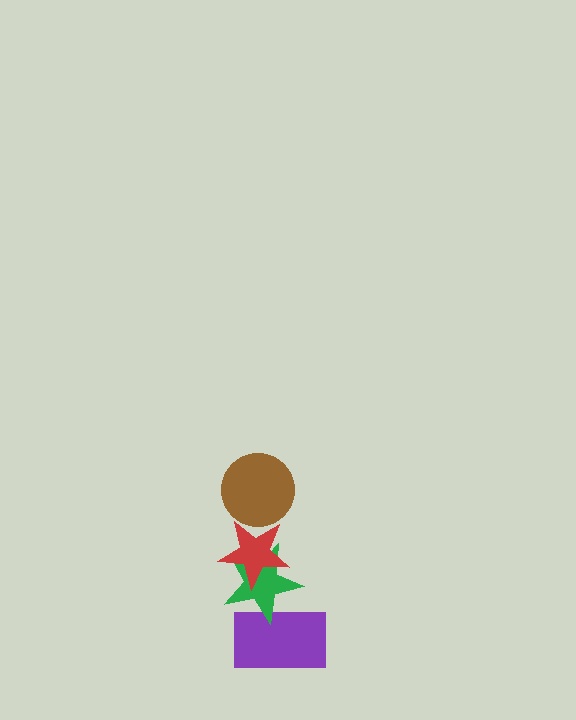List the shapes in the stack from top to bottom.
From top to bottom: the brown circle, the red star, the green star, the purple rectangle.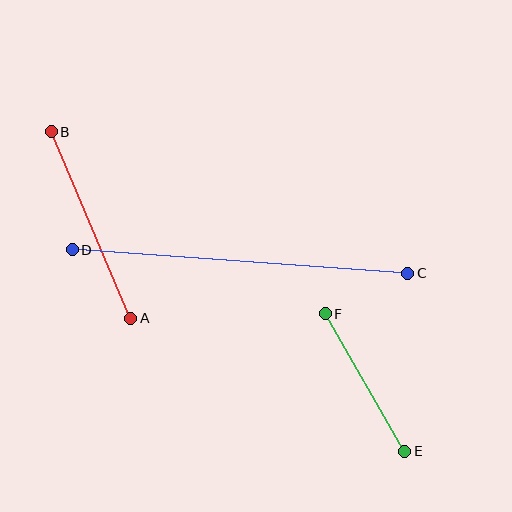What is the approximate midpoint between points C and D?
The midpoint is at approximately (240, 262) pixels.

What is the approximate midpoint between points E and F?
The midpoint is at approximately (365, 382) pixels.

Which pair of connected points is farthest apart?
Points C and D are farthest apart.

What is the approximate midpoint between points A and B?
The midpoint is at approximately (91, 225) pixels.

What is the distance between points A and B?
The distance is approximately 203 pixels.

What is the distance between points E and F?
The distance is approximately 159 pixels.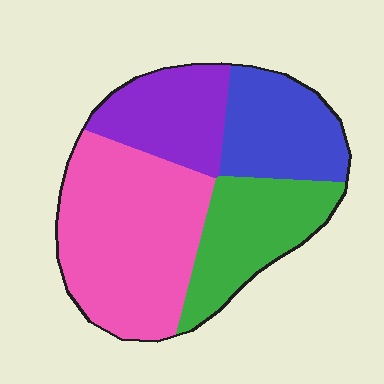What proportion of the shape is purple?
Purple covers roughly 20% of the shape.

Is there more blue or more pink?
Pink.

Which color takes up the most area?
Pink, at roughly 40%.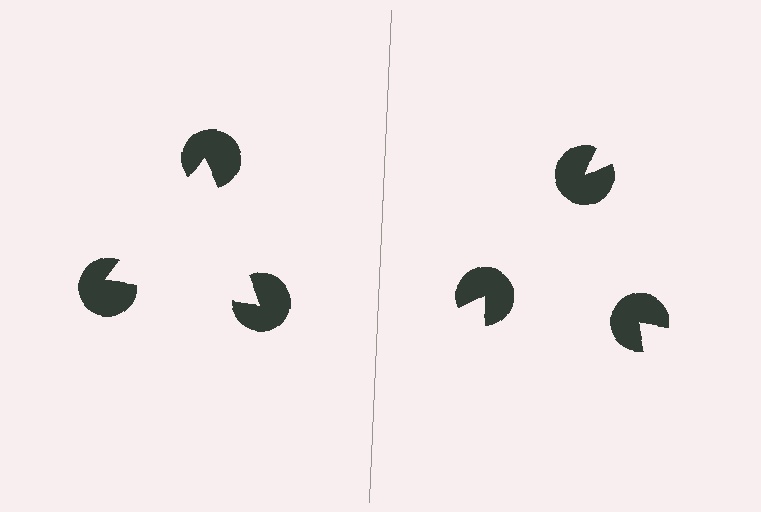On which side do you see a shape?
An illusory triangle appears on the left side. On the right side the wedge cuts are rotated, so no coherent shape forms.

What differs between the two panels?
The pac-man discs are positioned identically on both sides; only the wedge orientations differ. On the left they align to a triangle; on the right they are misaligned.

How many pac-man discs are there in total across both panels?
6 — 3 on each side.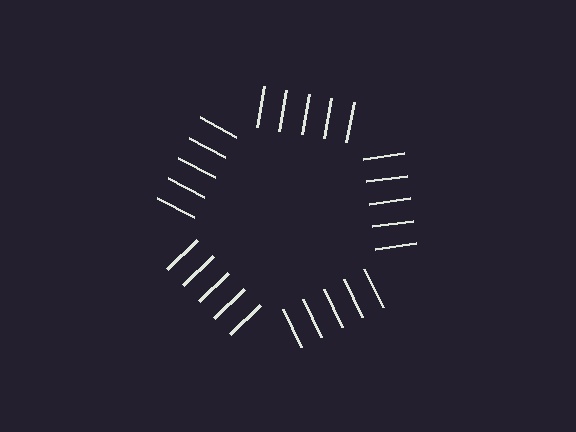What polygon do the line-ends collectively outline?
An illusory pentagon — the line segments terminate on its edges but no continuous stroke is drawn.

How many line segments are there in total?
25 — 5 along each of the 5 edges.